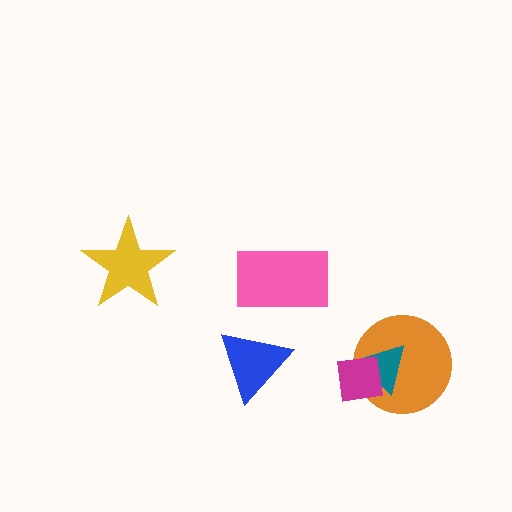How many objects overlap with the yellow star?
0 objects overlap with the yellow star.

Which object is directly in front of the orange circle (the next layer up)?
The teal triangle is directly in front of the orange circle.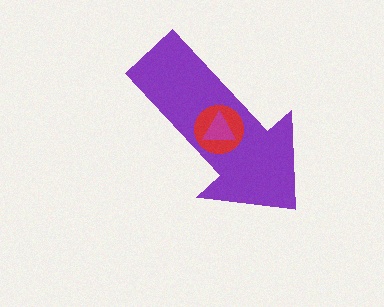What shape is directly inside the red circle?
The magenta triangle.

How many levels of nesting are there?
3.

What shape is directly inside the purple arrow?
The red circle.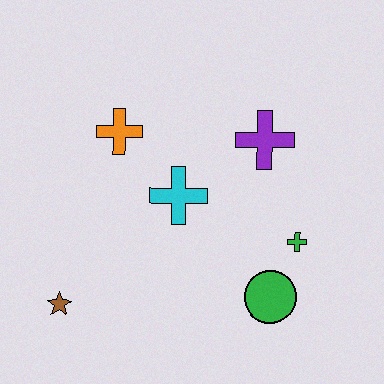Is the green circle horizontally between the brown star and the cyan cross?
No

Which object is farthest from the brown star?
The purple cross is farthest from the brown star.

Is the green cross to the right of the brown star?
Yes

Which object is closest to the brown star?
The cyan cross is closest to the brown star.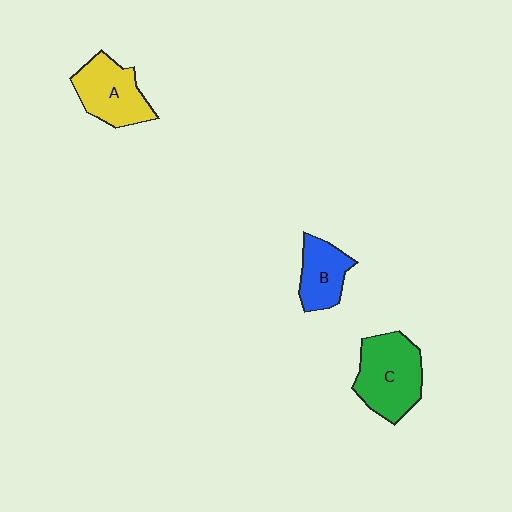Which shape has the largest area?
Shape C (green).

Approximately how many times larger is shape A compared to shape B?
Approximately 1.3 times.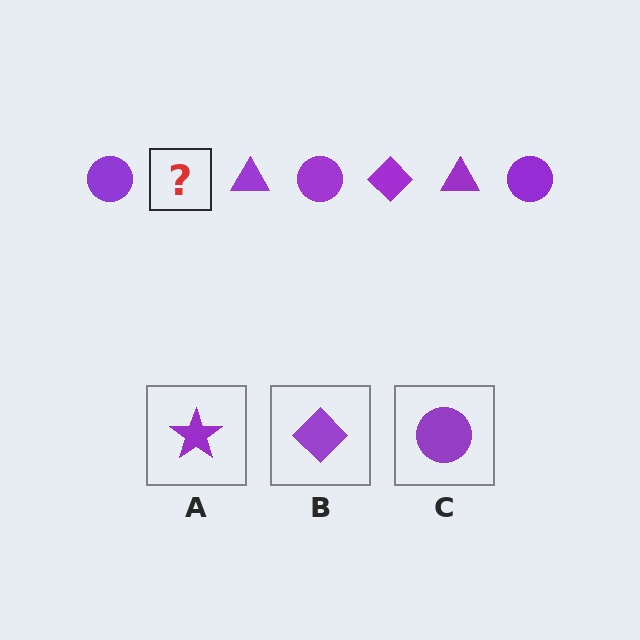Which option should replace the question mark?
Option B.